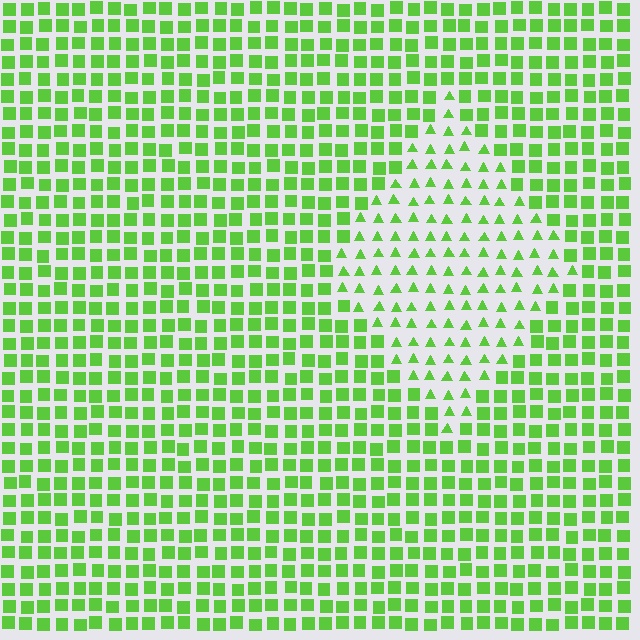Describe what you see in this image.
The image is filled with small lime elements arranged in a uniform grid. A diamond-shaped region contains triangles, while the surrounding area contains squares. The boundary is defined purely by the change in element shape.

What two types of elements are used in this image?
The image uses triangles inside the diamond region and squares outside it.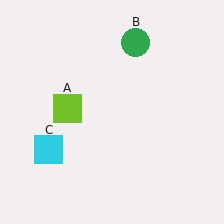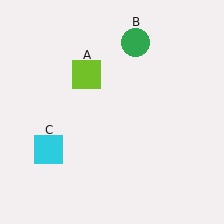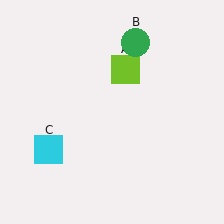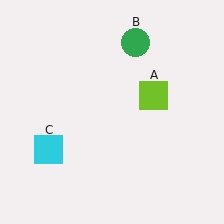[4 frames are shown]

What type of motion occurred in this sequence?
The lime square (object A) rotated clockwise around the center of the scene.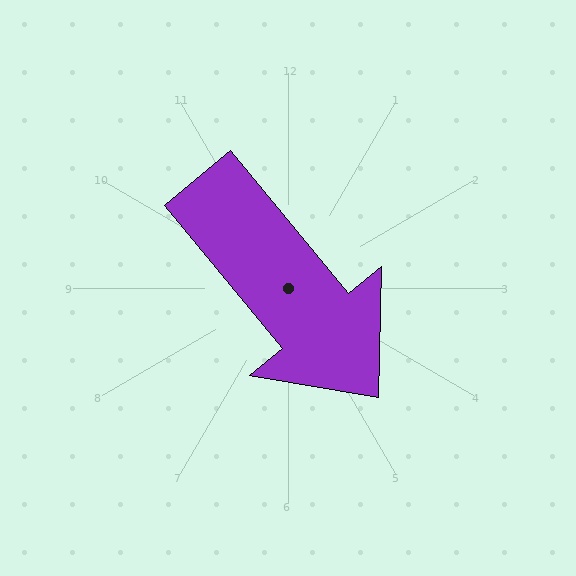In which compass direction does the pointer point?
Southeast.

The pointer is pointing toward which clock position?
Roughly 5 o'clock.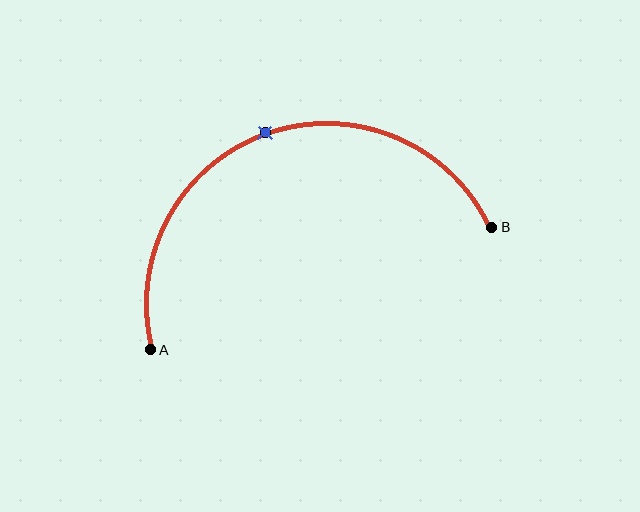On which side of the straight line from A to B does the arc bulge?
The arc bulges above the straight line connecting A and B.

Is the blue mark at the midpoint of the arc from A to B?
Yes. The blue mark lies on the arc at equal arc-length from both A and B — it is the arc midpoint.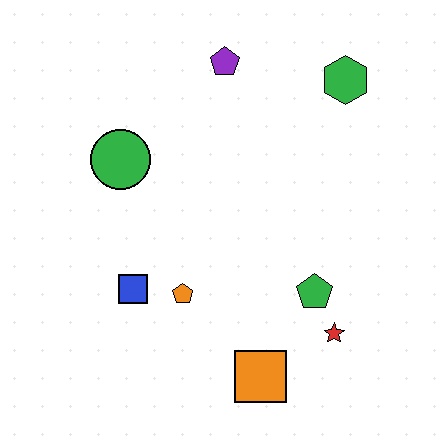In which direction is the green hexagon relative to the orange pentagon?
The green hexagon is above the orange pentagon.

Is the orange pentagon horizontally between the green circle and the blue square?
No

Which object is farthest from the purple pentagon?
The orange square is farthest from the purple pentagon.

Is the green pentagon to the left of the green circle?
No